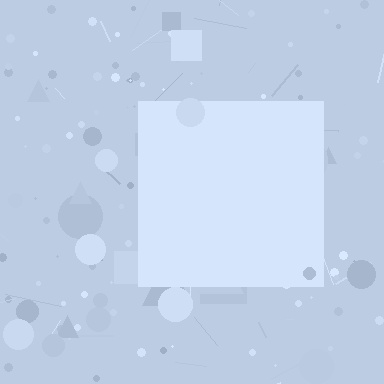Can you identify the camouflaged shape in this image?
The camouflaged shape is a square.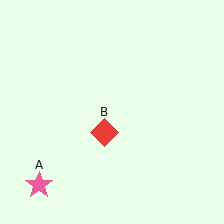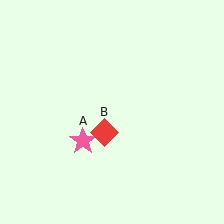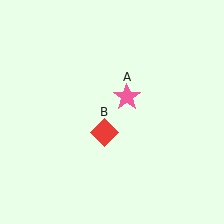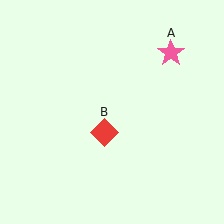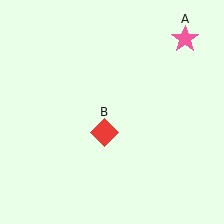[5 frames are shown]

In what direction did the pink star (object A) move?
The pink star (object A) moved up and to the right.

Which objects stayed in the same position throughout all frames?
Red diamond (object B) remained stationary.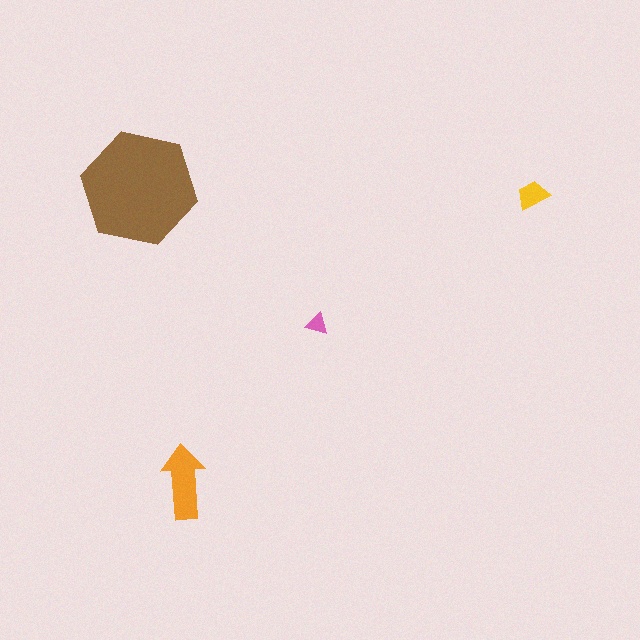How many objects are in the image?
There are 4 objects in the image.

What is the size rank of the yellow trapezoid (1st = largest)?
3rd.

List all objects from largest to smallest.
The brown hexagon, the orange arrow, the yellow trapezoid, the pink triangle.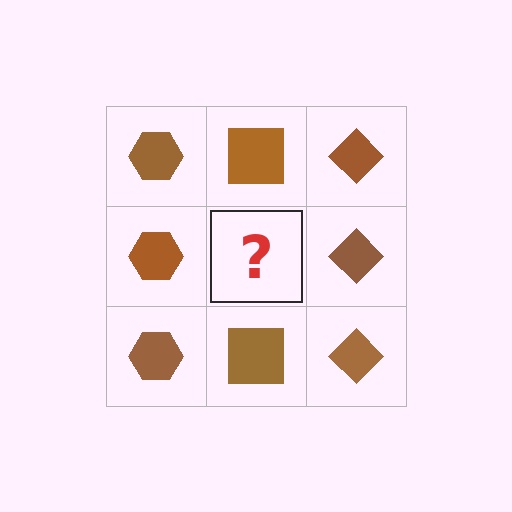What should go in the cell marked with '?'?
The missing cell should contain a brown square.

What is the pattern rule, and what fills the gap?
The rule is that each column has a consistent shape. The gap should be filled with a brown square.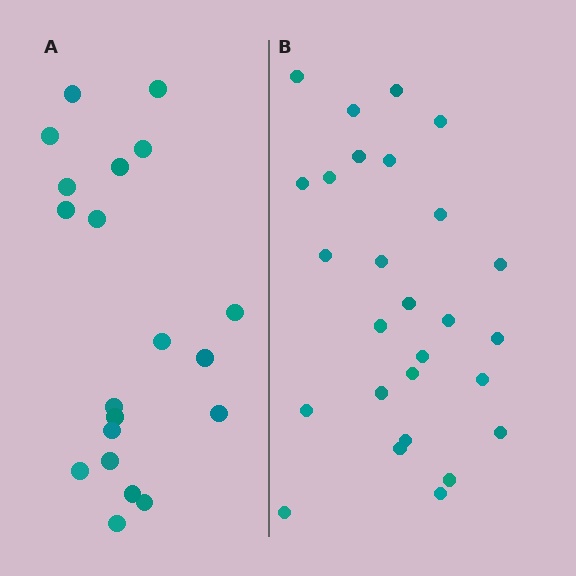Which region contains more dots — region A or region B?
Region B (the right region) has more dots.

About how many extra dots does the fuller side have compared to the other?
Region B has roughly 8 or so more dots than region A.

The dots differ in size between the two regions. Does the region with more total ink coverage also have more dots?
No. Region A has more total ink coverage because its dots are larger, but region B actually contains more individual dots. Total area can be misleading — the number of items is what matters here.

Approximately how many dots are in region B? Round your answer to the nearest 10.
About 30 dots. (The exact count is 27, which rounds to 30.)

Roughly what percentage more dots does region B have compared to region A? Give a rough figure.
About 35% more.